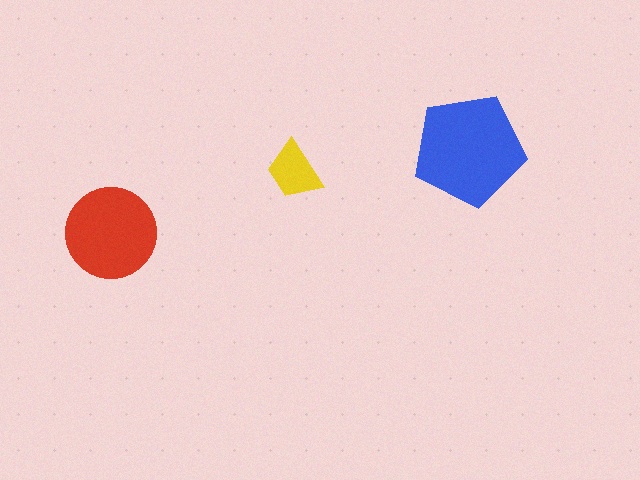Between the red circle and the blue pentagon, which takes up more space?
The blue pentagon.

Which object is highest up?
The blue pentagon is topmost.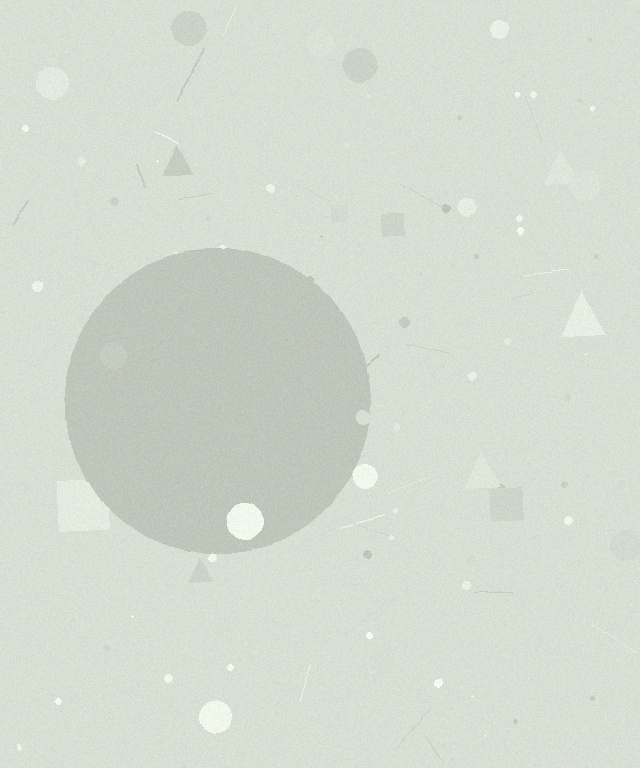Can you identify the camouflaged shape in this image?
The camouflaged shape is a circle.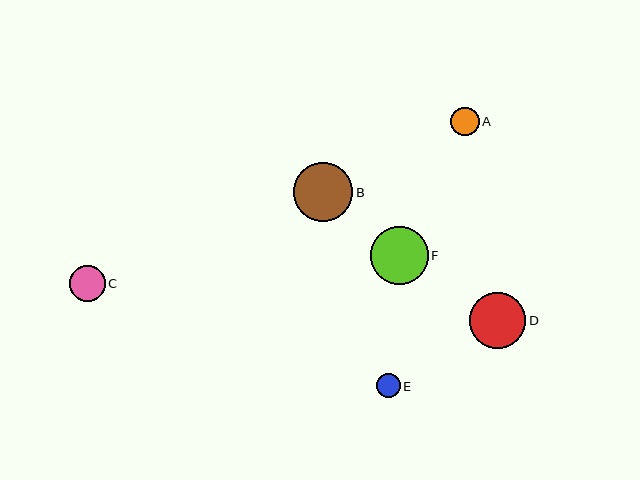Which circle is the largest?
Circle B is the largest with a size of approximately 59 pixels.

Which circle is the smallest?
Circle E is the smallest with a size of approximately 23 pixels.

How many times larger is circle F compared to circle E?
Circle F is approximately 2.5 times the size of circle E.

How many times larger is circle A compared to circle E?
Circle A is approximately 1.2 times the size of circle E.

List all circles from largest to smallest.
From largest to smallest: B, F, D, C, A, E.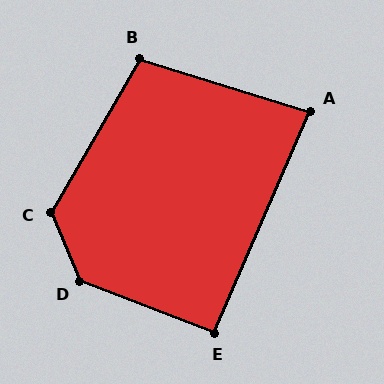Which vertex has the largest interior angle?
D, at approximately 135 degrees.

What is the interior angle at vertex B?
Approximately 103 degrees (obtuse).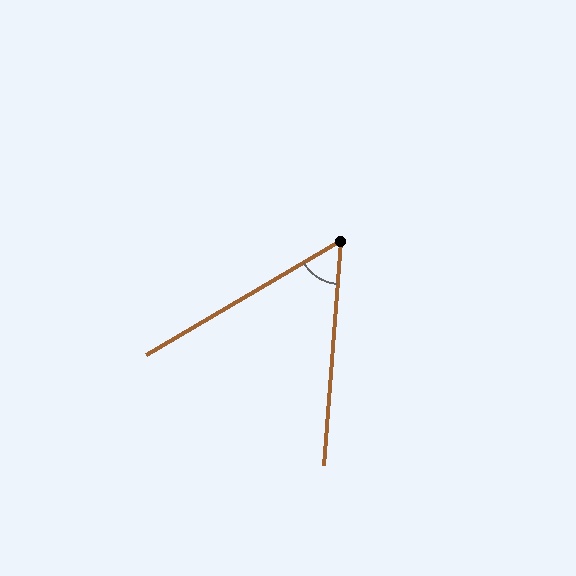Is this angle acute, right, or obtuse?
It is acute.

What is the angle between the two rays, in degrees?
Approximately 55 degrees.